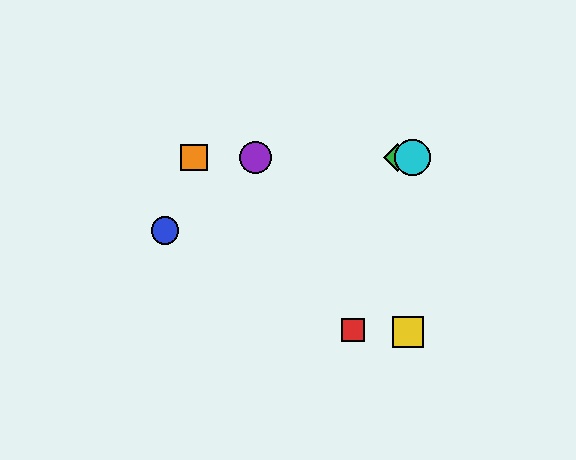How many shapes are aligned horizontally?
4 shapes (the green diamond, the purple circle, the orange square, the cyan circle) are aligned horizontally.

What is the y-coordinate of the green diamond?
The green diamond is at y≈158.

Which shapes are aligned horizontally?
The green diamond, the purple circle, the orange square, the cyan circle are aligned horizontally.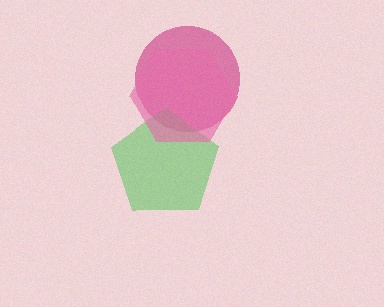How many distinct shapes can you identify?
There are 3 distinct shapes: a magenta circle, a green pentagon, a pink hexagon.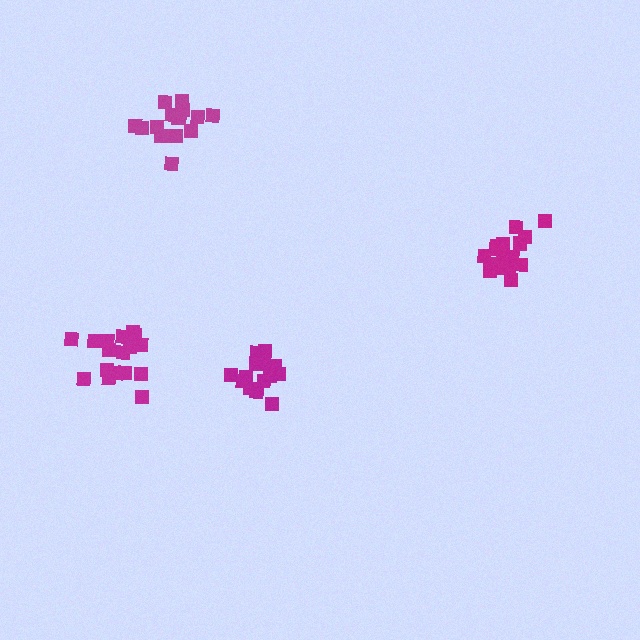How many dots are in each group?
Group 1: 18 dots, Group 2: 15 dots, Group 3: 15 dots, Group 4: 17 dots (65 total).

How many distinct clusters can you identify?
There are 4 distinct clusters.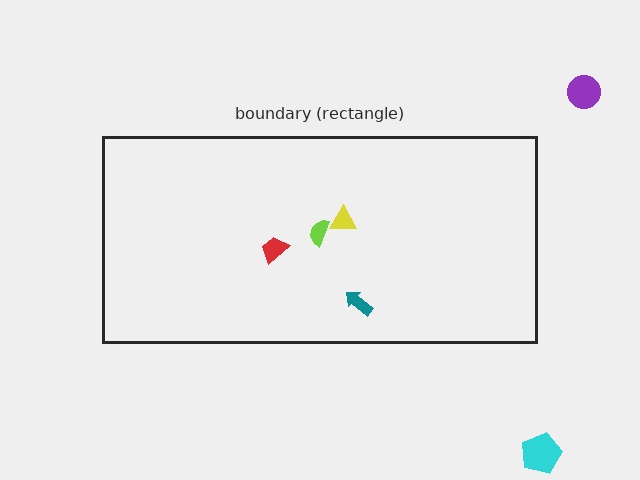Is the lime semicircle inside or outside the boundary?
Inside.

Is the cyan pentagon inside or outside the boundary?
Outside.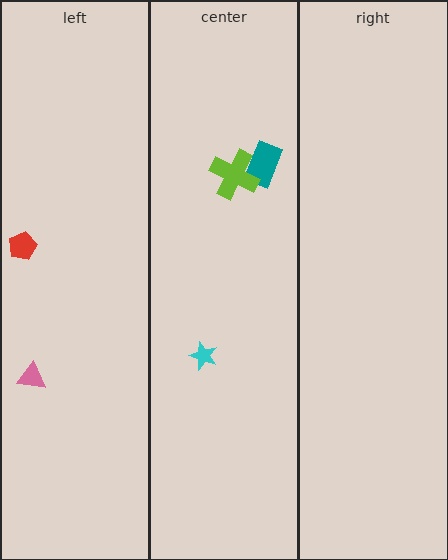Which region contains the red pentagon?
The left region.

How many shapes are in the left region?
2.